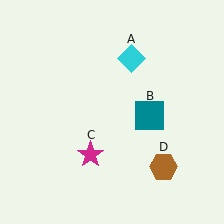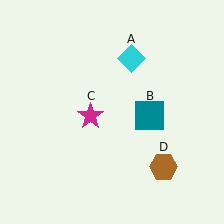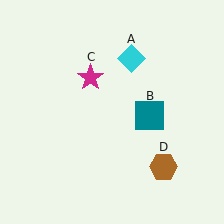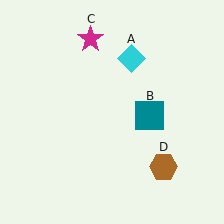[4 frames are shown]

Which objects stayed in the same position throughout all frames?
Cyan diamond (object A) and teal square (object B) and brown hexagon (object D) remained stationary.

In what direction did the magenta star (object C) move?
The magenta star (object C) moved up.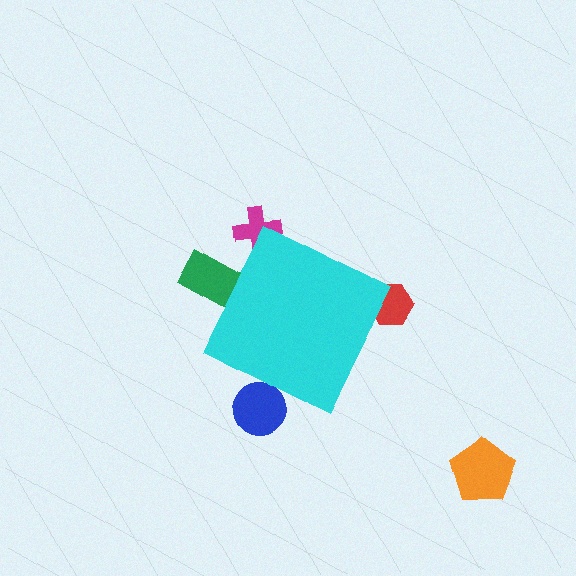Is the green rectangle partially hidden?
Yes, the green rectangle is partially hidden behind the cyan diamond.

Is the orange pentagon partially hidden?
No, the orange pentagon is fully visible.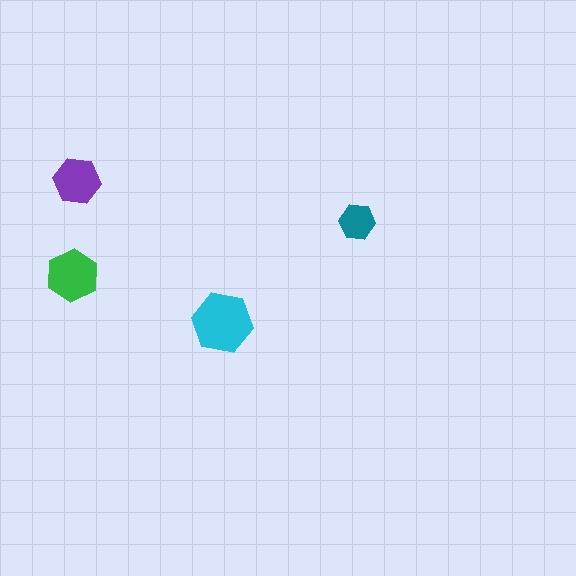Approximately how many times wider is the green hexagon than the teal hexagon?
About 1.5 times wider.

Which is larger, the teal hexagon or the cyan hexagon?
The cyan one.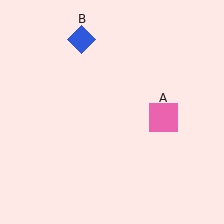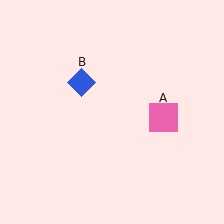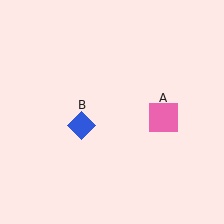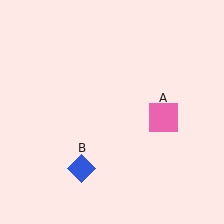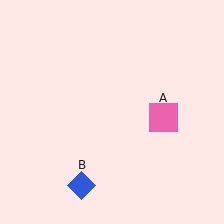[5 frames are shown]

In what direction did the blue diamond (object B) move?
The blue diamond (object B) moved down.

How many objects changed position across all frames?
1 object changed position: blue diamond (object B).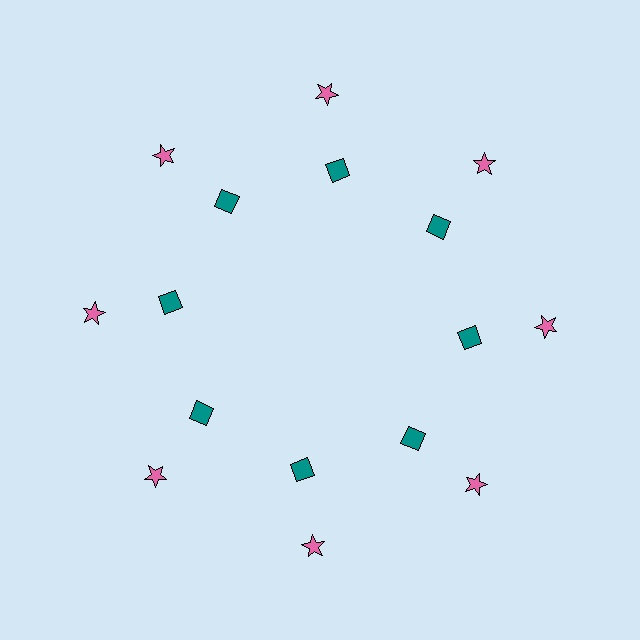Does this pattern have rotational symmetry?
Yes, this pattern has 8-fold rotational symmetry. It looks the same after rotating 45 degrees around the center.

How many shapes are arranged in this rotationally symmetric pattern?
There are 16 shapes, arranged in 8 groups of 2.